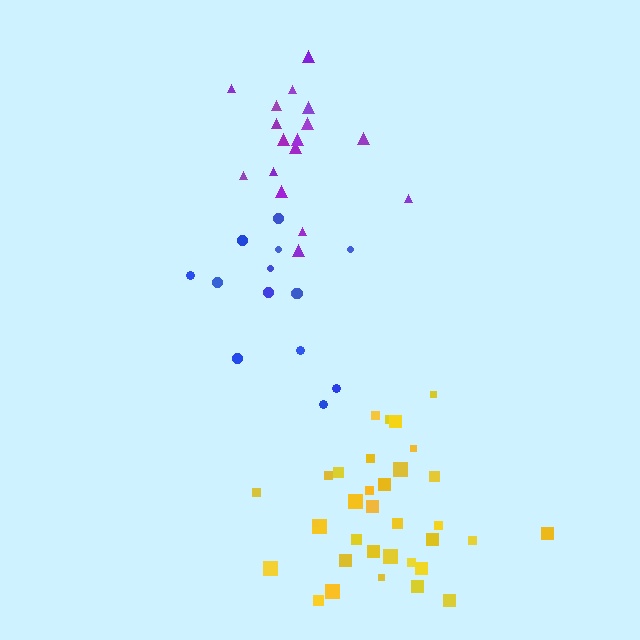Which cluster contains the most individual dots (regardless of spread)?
Yellow (34).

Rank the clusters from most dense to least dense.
yellow, purple, blue.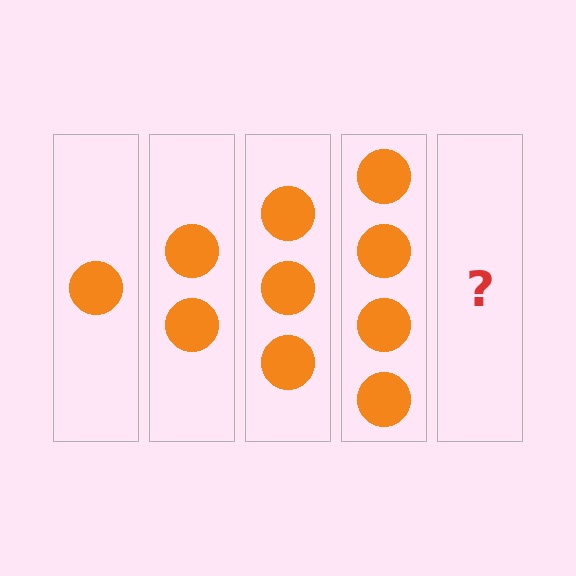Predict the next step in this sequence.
The next step is 5 circles.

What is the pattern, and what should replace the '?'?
The pattern is that each step adds one more circle. The '?' should be 5 circles.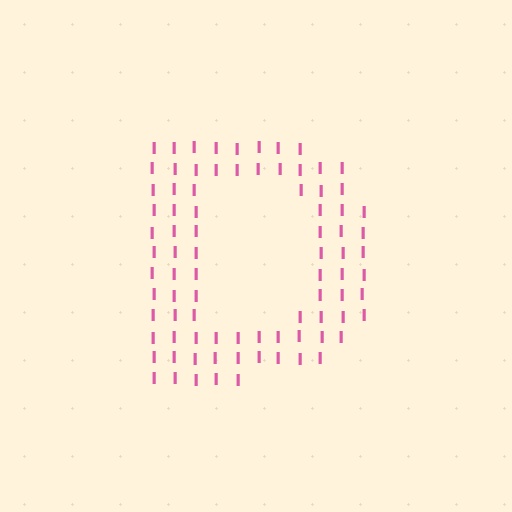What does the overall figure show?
The overall figure shows the letter D.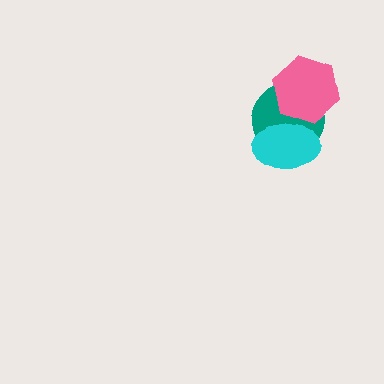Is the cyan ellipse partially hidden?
No, no other shape covers it.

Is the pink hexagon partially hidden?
Yes, it is partially covered by another shape.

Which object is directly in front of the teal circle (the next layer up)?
The pink hexagon is directly in front of the teal circle.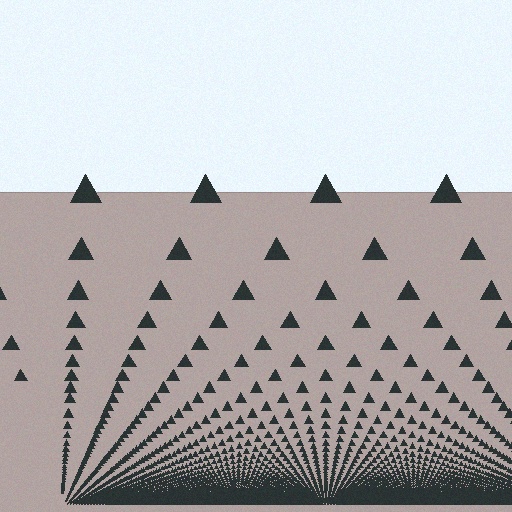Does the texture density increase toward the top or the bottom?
Density increases toward the bottom.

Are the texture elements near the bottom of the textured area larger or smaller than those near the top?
Smaller. The gradient is inverted — elements near the bottom are smaller and denser.